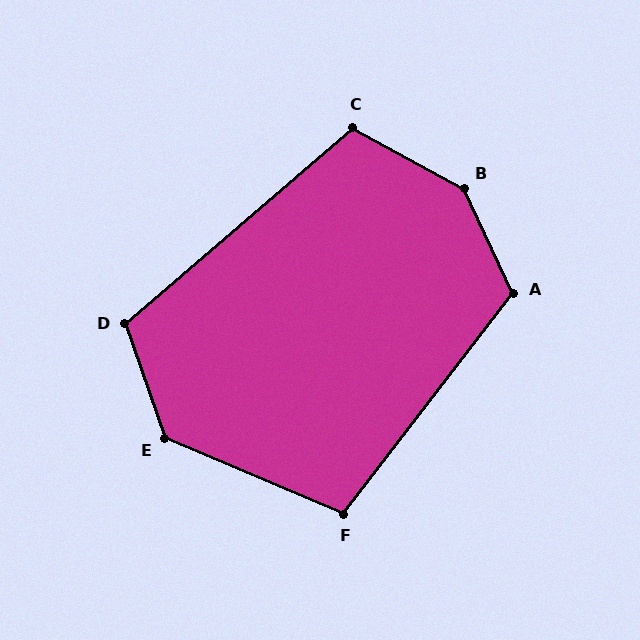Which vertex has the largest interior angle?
B, at approximately 144 degrees.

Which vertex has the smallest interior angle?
F, at approximately 105 degrees.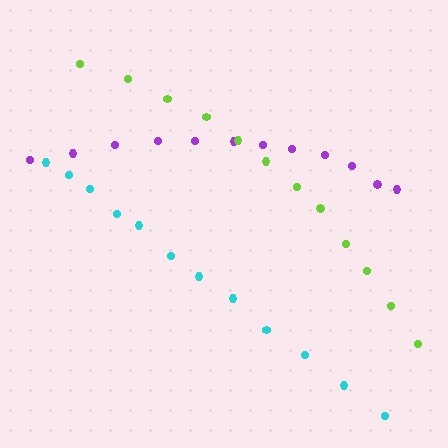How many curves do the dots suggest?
There are 3 distinct paths.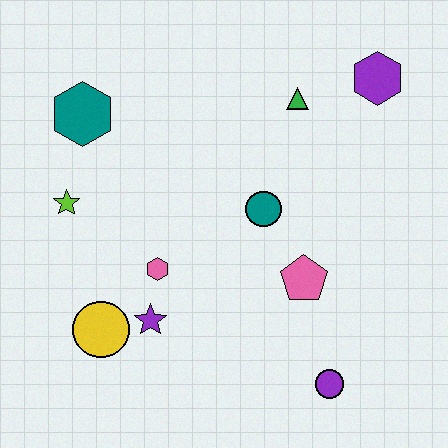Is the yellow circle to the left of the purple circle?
Yes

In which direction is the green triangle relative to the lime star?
The green triangle is to the right of the lime star.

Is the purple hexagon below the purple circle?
No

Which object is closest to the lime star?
The teal hexagon is closest to the lime star.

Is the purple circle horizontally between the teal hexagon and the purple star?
No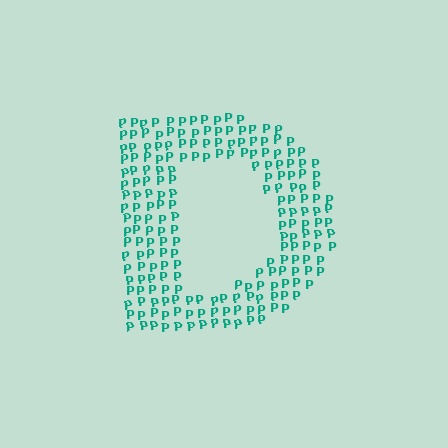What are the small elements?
The small elements are letter P's.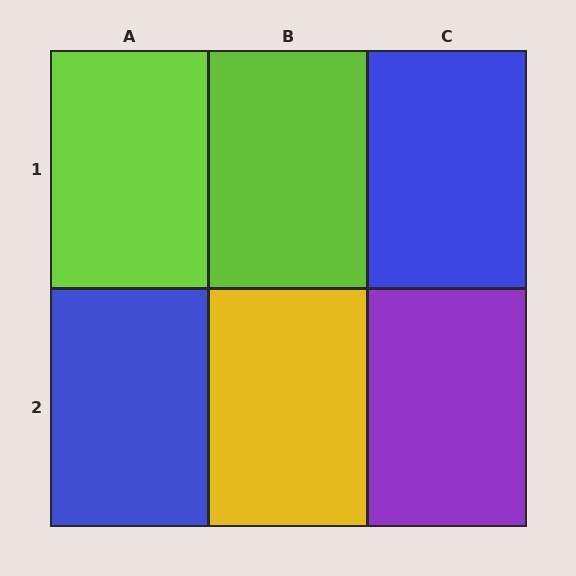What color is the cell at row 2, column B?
Yellow.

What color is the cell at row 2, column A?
Blue.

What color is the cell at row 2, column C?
Purple.